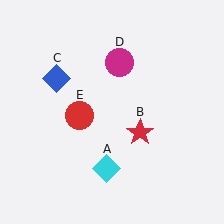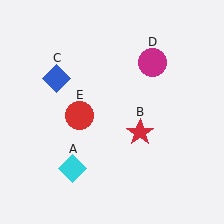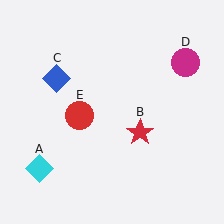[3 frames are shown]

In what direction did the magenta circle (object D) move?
The magenta circle (object D) moved right.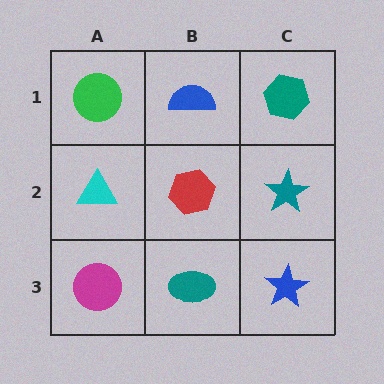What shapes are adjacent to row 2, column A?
A green circle (row 1, column A), a magenta circle (row 3, column A), a red hexagon (row 2, column B).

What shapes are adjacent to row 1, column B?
A red hexagon (row 2, column B), a green circle (row 1, column A), a teal hexagon (row 1, column C).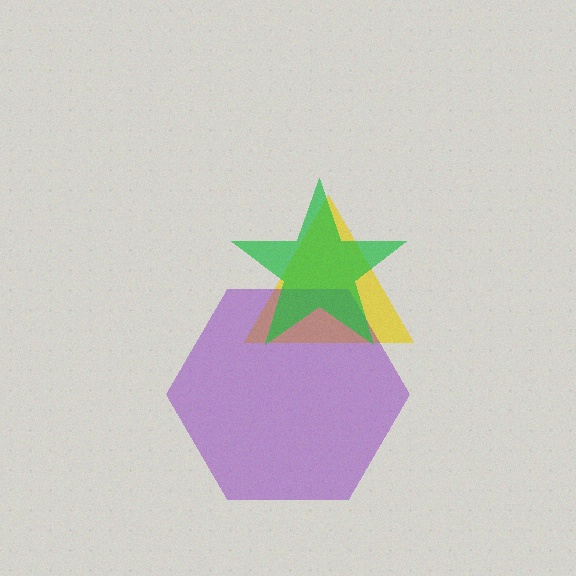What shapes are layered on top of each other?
The layered shapes are: a yellow triangle, a purple hexagon, a green star.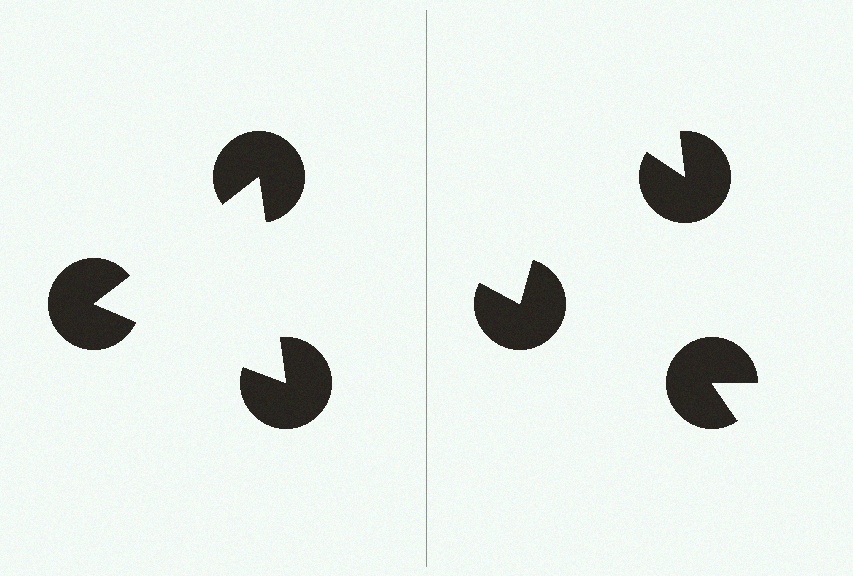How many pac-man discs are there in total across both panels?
6 — 3 on each side.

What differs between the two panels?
The pac-man discs are positioned identically on both sides; only the wedge orientations differ. On the left they align to a triangle; on the right they are misaligned.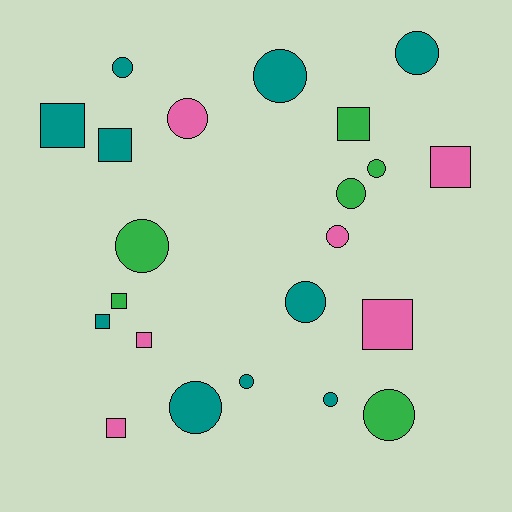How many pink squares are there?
There are 4 pink squares.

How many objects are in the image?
There are 22 objects.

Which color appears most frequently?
Teal, with 10 objects.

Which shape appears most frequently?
Circle, with 13 objects.